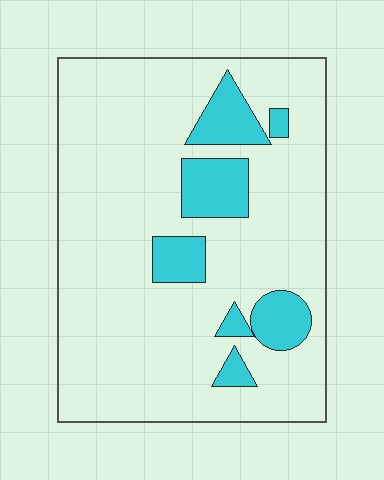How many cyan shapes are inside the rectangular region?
7.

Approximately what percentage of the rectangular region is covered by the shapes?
Approximately 15%.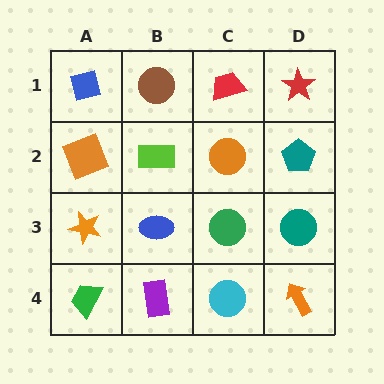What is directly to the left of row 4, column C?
A purple rectangle.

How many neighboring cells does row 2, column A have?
3.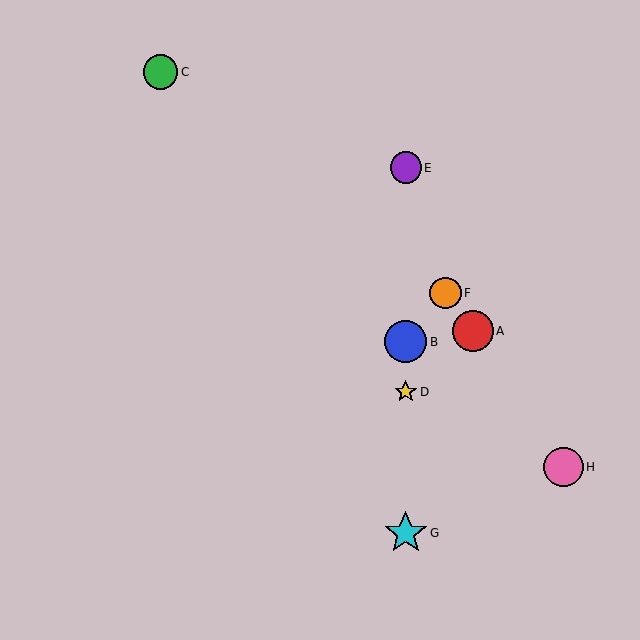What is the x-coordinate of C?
Object C is at x≈160.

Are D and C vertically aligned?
No, D is at x≈406 and C is at x≈160.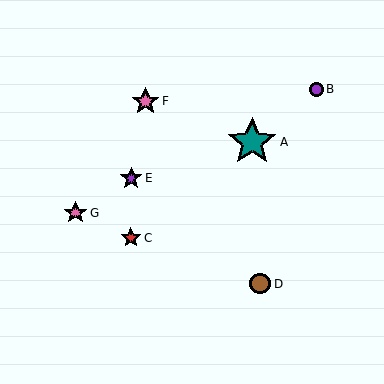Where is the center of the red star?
The center of the red star is at (131, 238).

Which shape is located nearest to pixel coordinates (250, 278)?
The brown circle (labeled D) at (260, 284) is nearest to that location.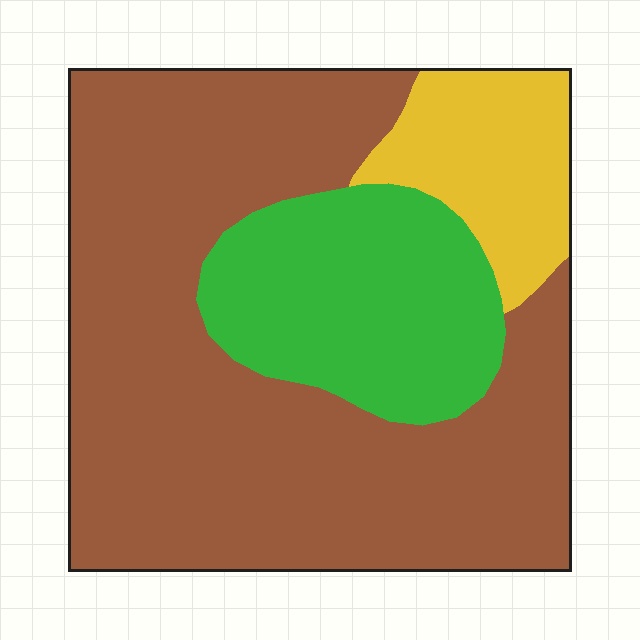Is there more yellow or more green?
Green.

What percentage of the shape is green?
Green takes up about one fifth (1/5) of the shape.